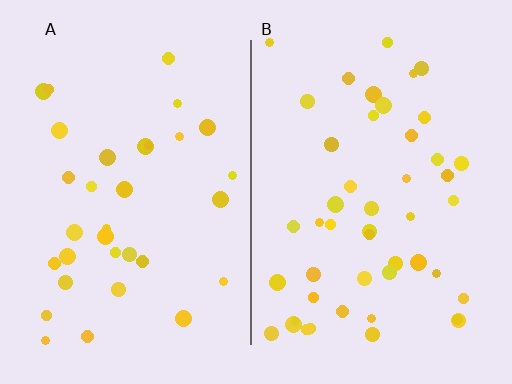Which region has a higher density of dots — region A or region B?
B (the right).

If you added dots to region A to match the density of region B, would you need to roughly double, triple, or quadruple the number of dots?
Approximately double.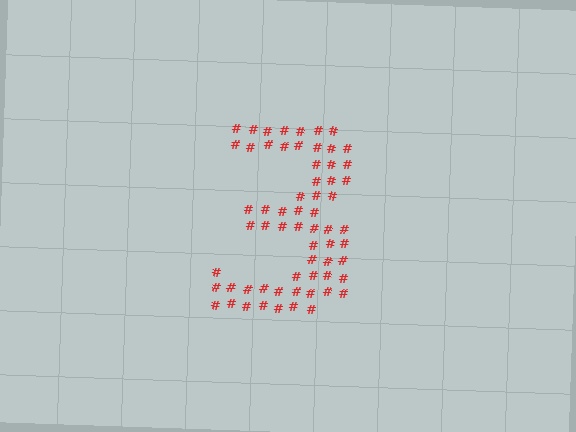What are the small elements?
The small elements are hash symbols.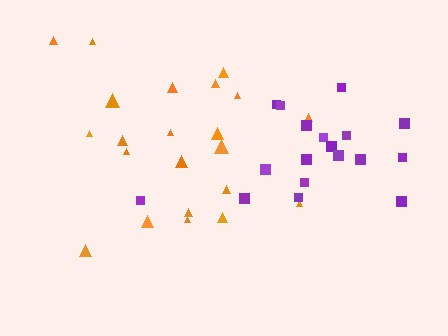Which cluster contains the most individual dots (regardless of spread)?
Orange (22).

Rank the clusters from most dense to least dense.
orange, purple.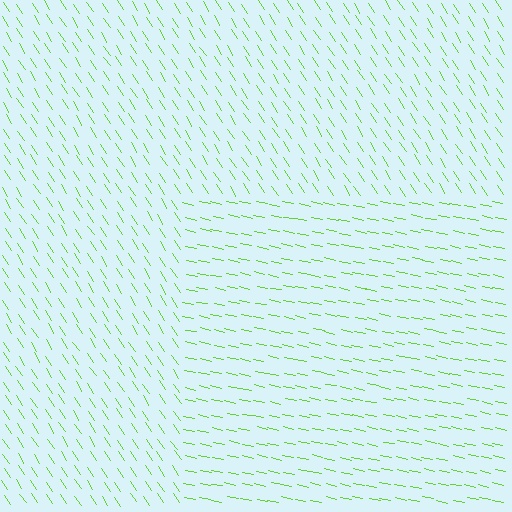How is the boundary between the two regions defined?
The boundary is defined purely by a change in line orientation (approximately 45 degrees difference). All lines are the same color and thickness.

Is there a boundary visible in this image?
Yes, there is a texture boundary formed by a change in line orientation.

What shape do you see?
I see a rectangle.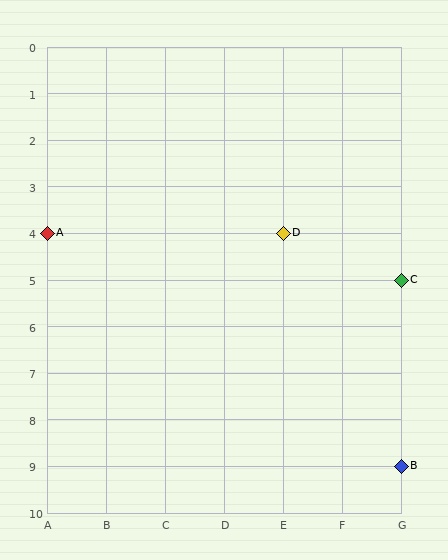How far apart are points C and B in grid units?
Points C and B are 4 rows apart.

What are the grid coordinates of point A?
Point A is at grid coordinates (A, 4).